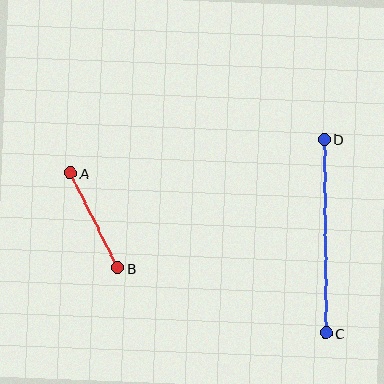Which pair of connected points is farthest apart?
Points C and D are farthest apart.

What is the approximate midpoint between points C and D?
The midpoint is at approximately (325, 236) pixels.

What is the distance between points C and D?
The distance is approximately 194 pixels.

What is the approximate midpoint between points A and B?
The midpoint is at approximately (94, 220) pixels.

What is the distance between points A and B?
The distance is approximately 106 pixels.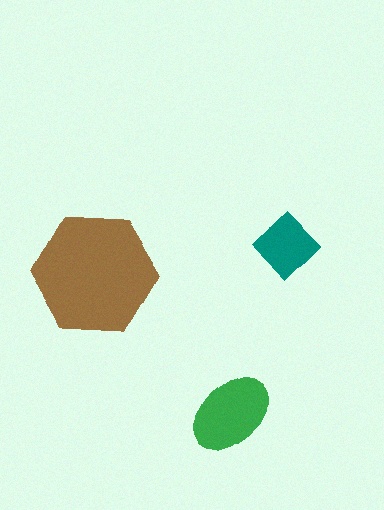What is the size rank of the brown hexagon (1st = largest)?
1st.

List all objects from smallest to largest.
The teal diamond, the green ellipse, the brown hexagon.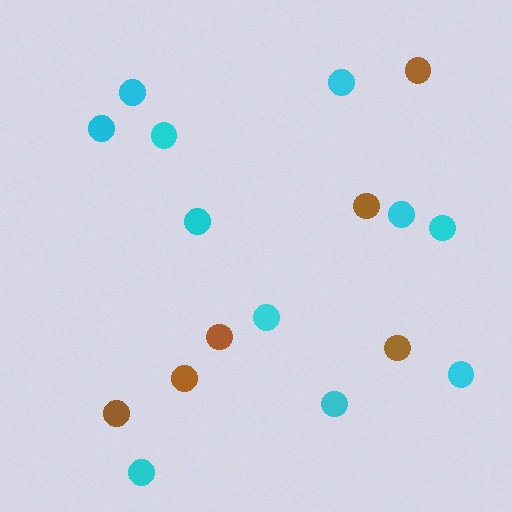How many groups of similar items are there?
There are 2 groups: one group of brown circles (6) and one group of cyan circles (11).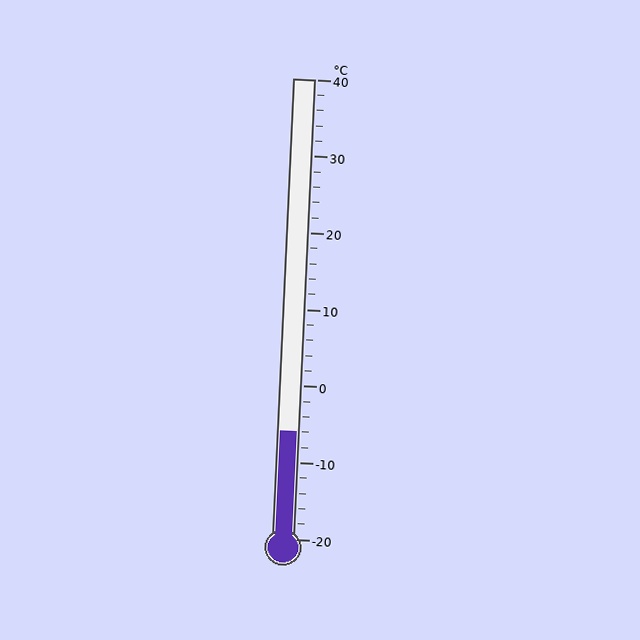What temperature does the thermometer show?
The thermometer shows approximately -6°C.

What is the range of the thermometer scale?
The thermometer scale ranges from -20°C to 40°C.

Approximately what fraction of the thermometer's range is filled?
The thermometer is filled to approximately 25% of its range.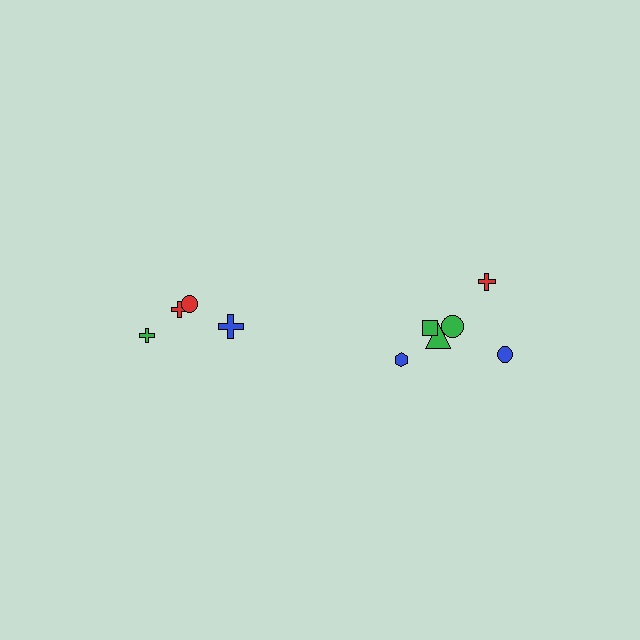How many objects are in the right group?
There are 6 objects.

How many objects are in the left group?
There are 4 objects.